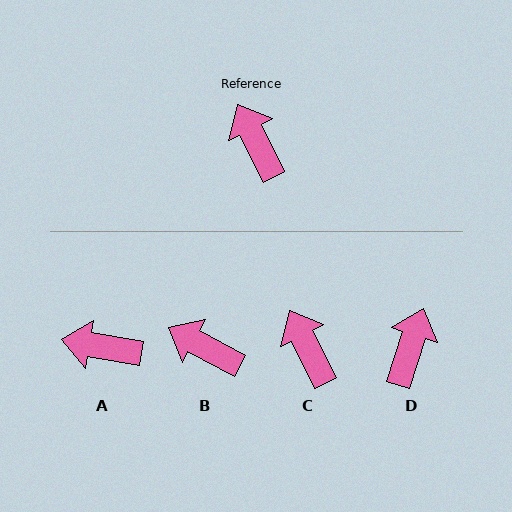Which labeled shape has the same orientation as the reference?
C.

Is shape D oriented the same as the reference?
No, it is off by about 45 degrees.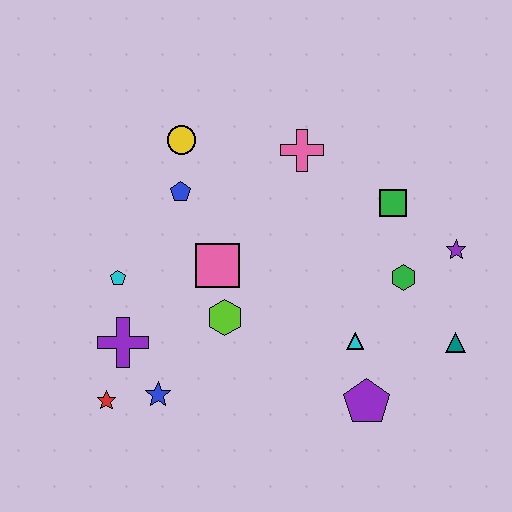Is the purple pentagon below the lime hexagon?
Yes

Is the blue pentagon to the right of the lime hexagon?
No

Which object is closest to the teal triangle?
The green hexagon is closest to the teal triangle.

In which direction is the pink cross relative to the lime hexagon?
The pink cross is above the lime hexagon.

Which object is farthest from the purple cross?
The purple star is farthest from the purple cross.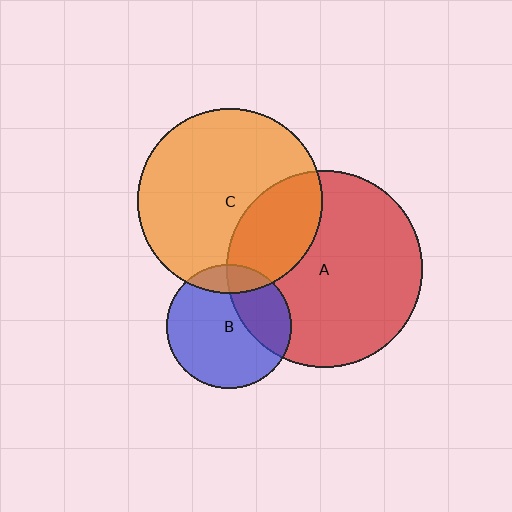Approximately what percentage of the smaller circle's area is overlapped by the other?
Approximately 30%.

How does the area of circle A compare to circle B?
Approximately 2.5 times.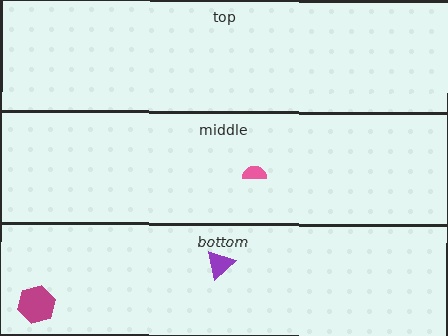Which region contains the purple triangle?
The bottom region.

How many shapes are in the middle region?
1.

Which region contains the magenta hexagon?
The bottom region.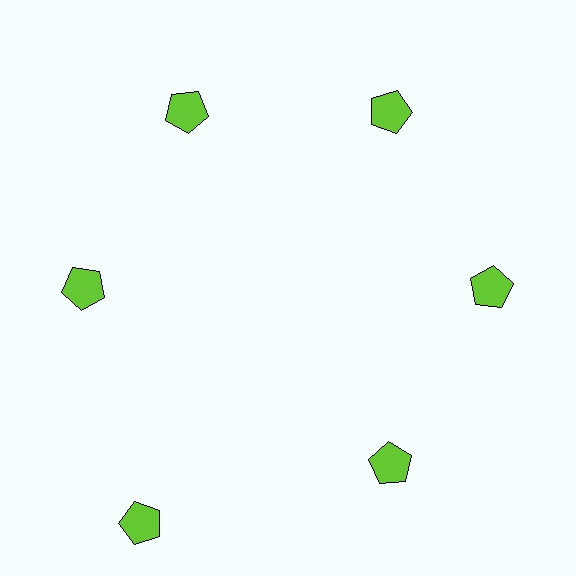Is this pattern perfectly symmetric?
No. The 6 lime pentagons are arranged in a ring, but one element near the 7 o'clock position is pushed outward from the center, breaking the 6-fold rotational symmetry.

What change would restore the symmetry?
The symmetry would be restored by moving it inward, back onto the ring so that all 6 pentagons sit at equal angles and equal distance from the center.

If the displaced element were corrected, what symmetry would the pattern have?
It would have 6-fold rotational symmetry — the pattern would map onto itself every 60 degrees.